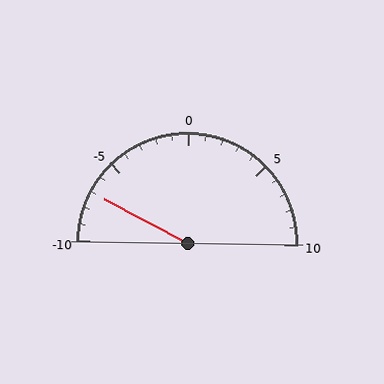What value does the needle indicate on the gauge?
The needle indicates approximately -7.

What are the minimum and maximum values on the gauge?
The gauge ranges from -10 to 10.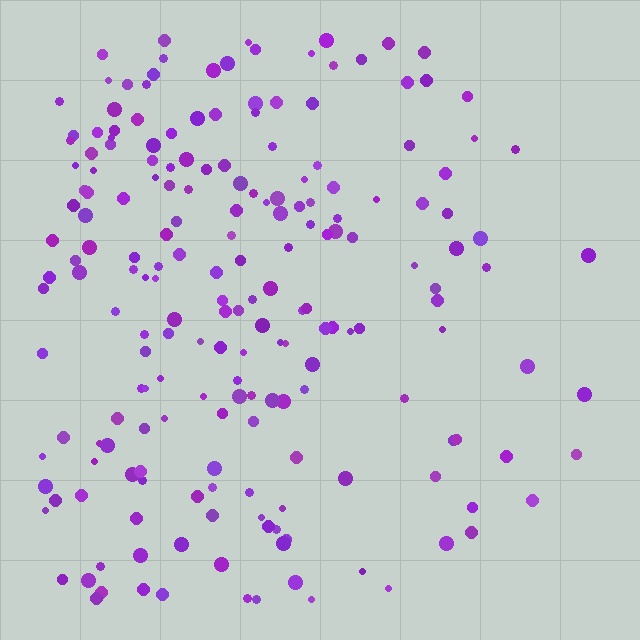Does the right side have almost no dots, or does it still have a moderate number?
Still a moderate number, just noticeably fewer than the left.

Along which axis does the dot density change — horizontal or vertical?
Horizontal.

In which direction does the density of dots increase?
From right to left, with the left side densest.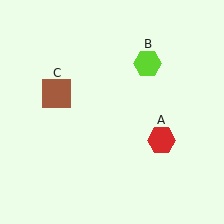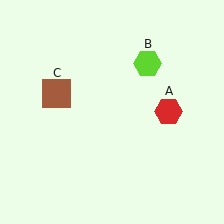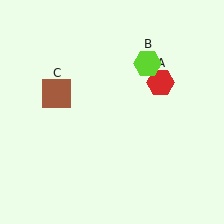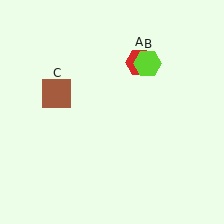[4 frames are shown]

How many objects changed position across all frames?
1 object changed position: red hexagon (object A).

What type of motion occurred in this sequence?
The red hexagon (object A) rotated counterclockwise around the center of the scene.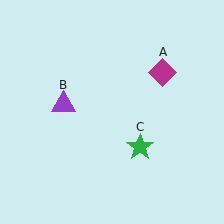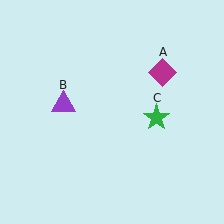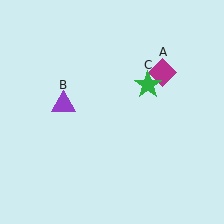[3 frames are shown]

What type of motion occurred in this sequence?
The green star (object C) rotated counterclockwise around the center of the scene.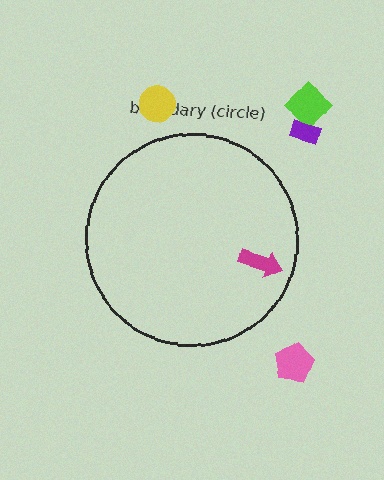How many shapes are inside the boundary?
1 inside, 4 outside.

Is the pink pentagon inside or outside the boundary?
Outside.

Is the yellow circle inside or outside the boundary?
Outside.